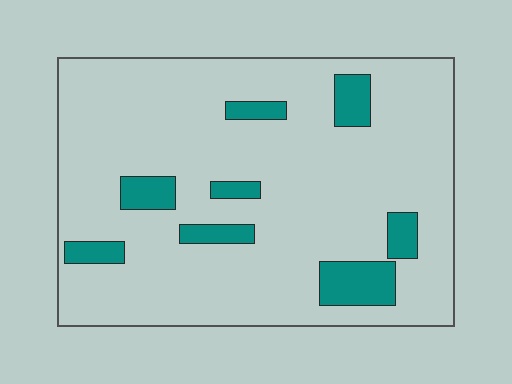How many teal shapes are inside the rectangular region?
8.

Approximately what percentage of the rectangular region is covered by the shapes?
Approximately 15%.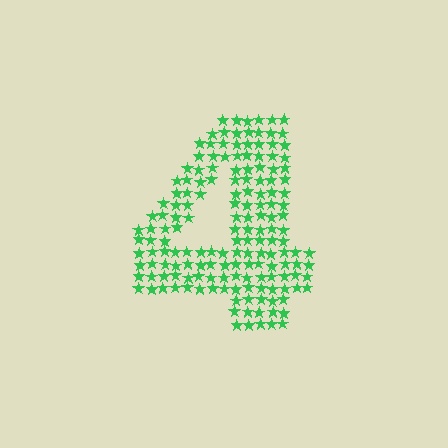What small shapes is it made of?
It is made of small stars.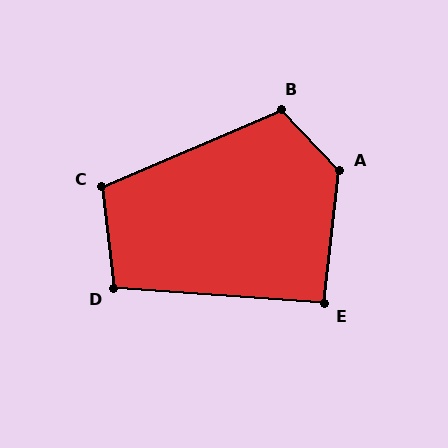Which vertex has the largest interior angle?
A, at approximately 129 degrees.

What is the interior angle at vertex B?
Approximately 111 degrees (obtuse).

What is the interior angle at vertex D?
Approximately 101 degrees (obtuse).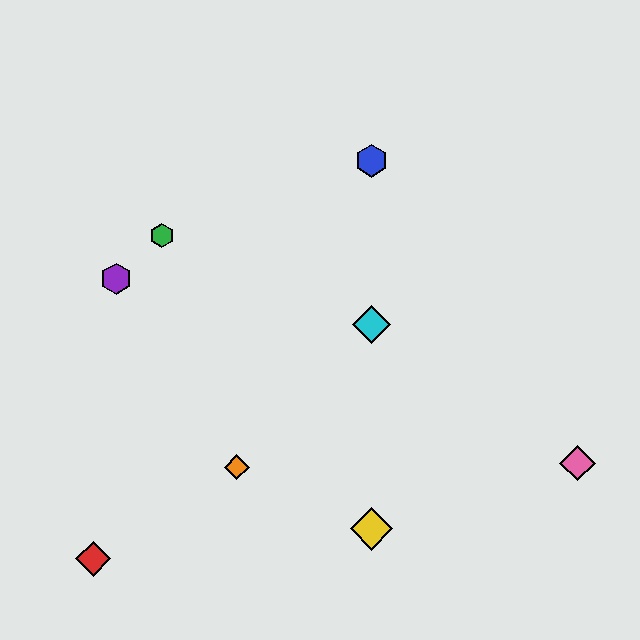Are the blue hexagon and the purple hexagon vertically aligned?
No, the blue hexagon is at x≈371 and the purple hexagon is at x≈116.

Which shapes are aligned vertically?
The blue hexagon, the yellow diamond, the cyan diamond are aligned vertically.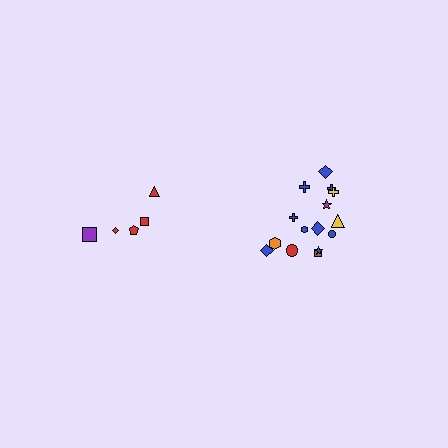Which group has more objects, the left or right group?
The right group.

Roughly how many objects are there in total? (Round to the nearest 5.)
Roughly 20 objects in total.